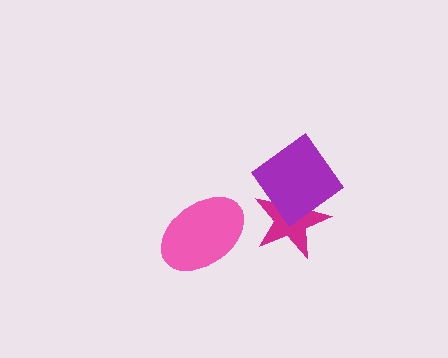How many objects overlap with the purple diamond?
1 object overlaps with the purple diamond.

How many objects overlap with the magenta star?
1 object overlaps with the magenta star.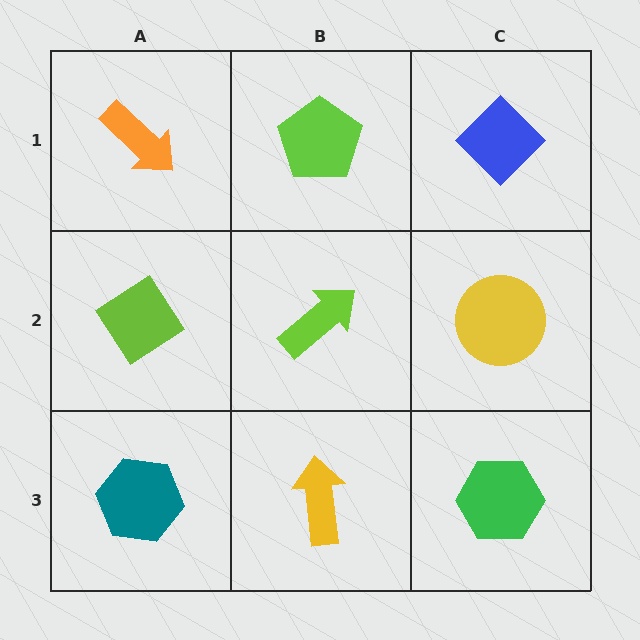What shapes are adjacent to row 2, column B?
A lime pentagon (row 1, column B), a yellow arrow (row 3, column B), a lime diamond (row 2, column A), a yellow circle (row 2, column C).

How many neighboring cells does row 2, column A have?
3.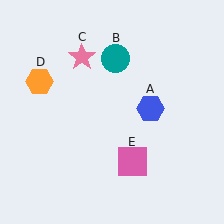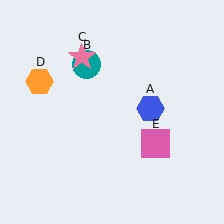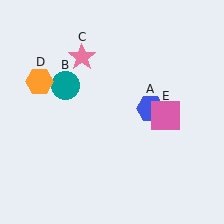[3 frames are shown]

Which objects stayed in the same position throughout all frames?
Blue hexagon (object A) and pink star (object C) and orange hexagon (object D) remained stationary.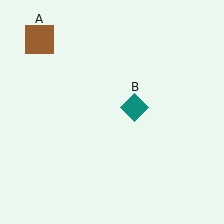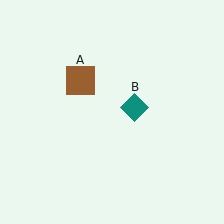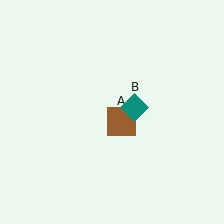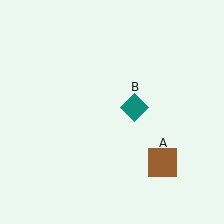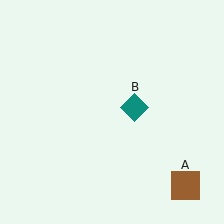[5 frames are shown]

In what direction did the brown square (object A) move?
The brown square (object A) moved down and to the right.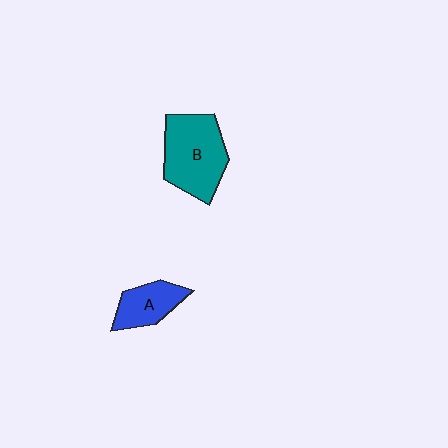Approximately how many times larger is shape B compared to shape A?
Approximately 1.8 times.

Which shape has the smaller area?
Shape A (blue).